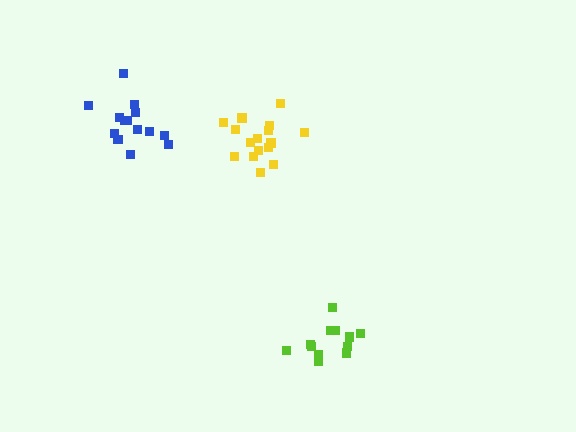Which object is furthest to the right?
The lime cluster is rightmost.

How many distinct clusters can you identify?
There are 3 distinct clusters.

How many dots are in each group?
Group 1: 12 dots, Group 2: 16 dots, Group 3: 14 dots (42 total).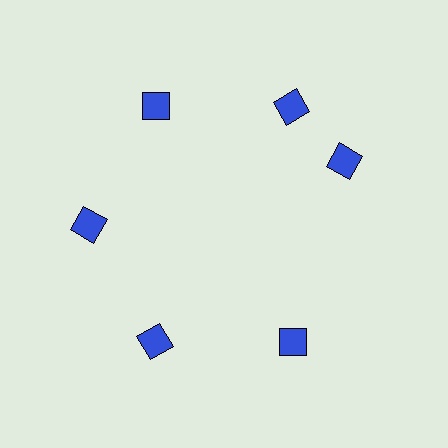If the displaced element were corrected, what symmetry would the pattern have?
It would have 6-fold rotational symmetry — the pattern would map onto itself every 60 degrees.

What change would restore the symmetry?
The symmetry would be restored by rotating it back into even spacing with its neighbors so that all 6 diamonds sit at equal angles and equal distance from the center.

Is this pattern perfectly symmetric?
No. The 6 blue diamonds are arranged in a ring, but one element near the 3 o'clock position is rotated out of alignment along the ring, breaking the 6-fold rotational symmetry.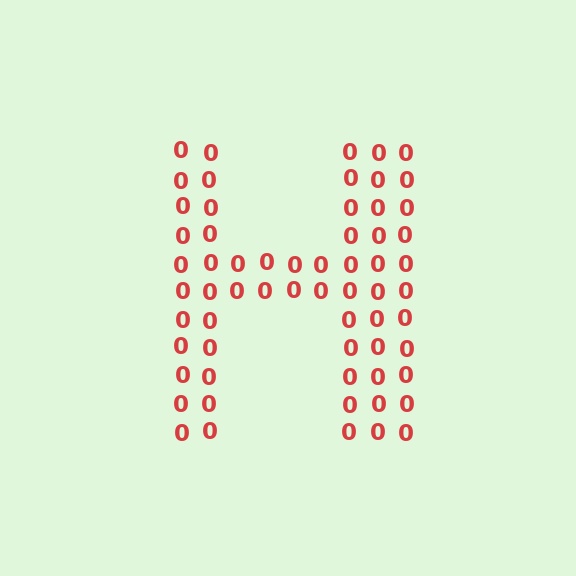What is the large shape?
The large shape is the letter H.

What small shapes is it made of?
It is made of small digit 0's.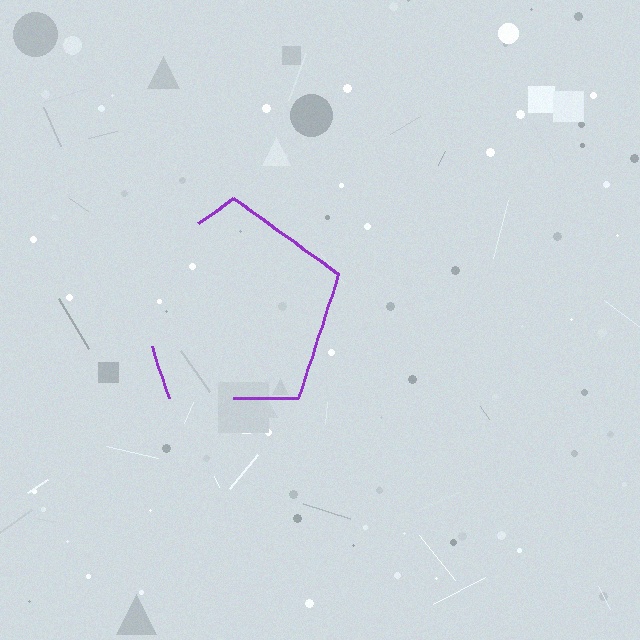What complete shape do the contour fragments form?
The contour fragments form a pentagon.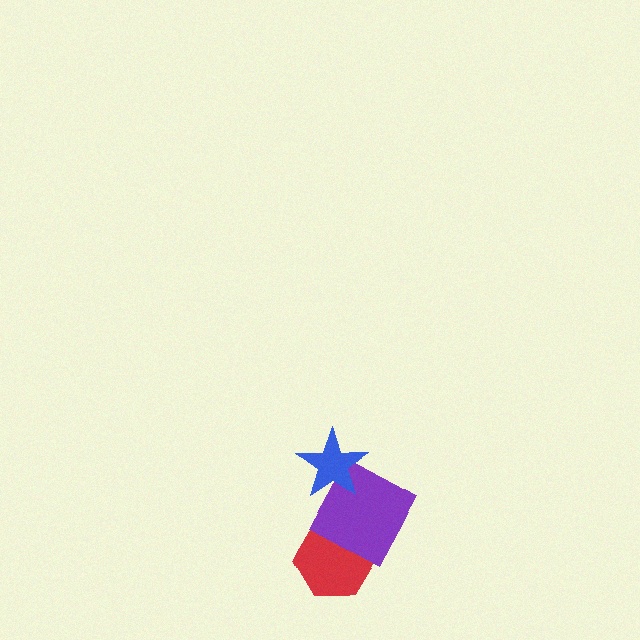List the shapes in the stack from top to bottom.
From top to bottom: the blue star, the purple square, the red hexagon.